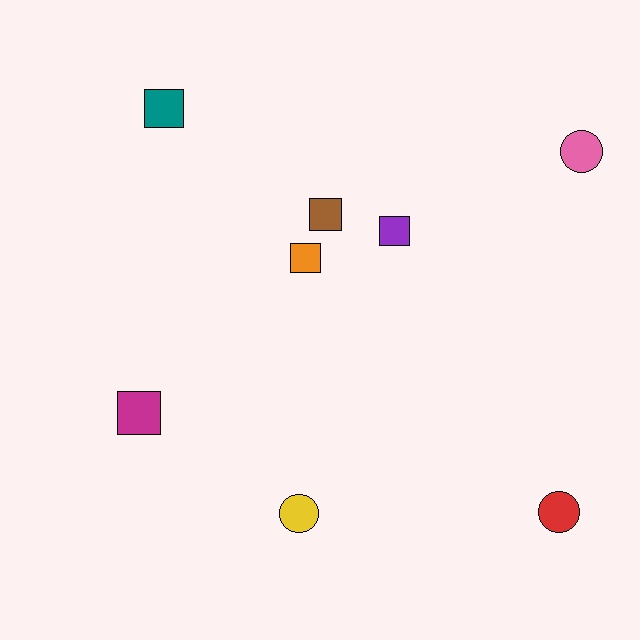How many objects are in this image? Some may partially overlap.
There are 8 objects.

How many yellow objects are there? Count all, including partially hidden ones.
There is 1 yellow object.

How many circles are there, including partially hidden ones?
There are 3 circles.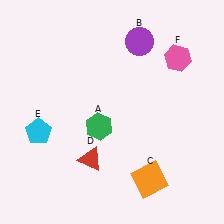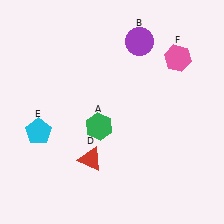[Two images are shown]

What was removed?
The orange square (C) was removed in Image 2.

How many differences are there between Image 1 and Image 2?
There is 1 difference between the two images.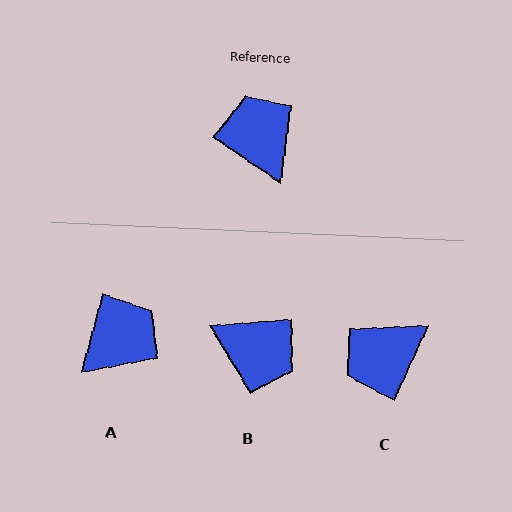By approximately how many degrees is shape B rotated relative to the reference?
Approximately 141 degrees clockwise.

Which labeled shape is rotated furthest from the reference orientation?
B, about 141 degrees away.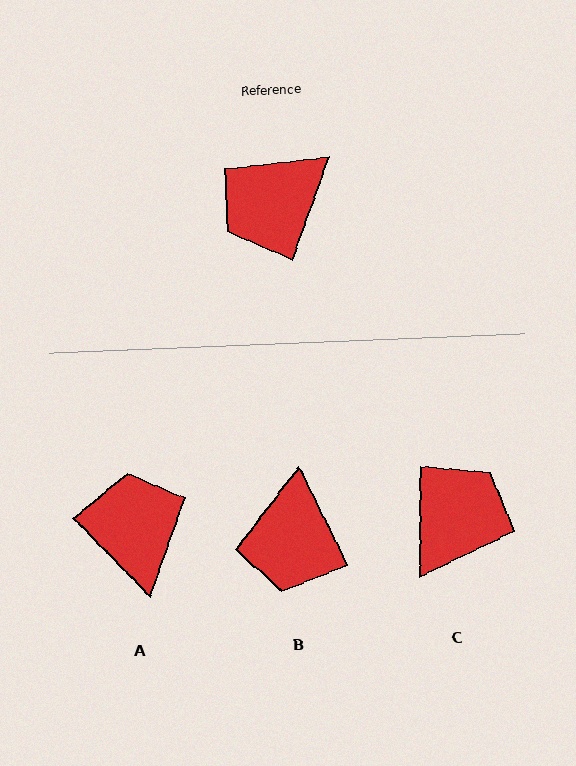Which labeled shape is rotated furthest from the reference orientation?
C, about 161 degrees away.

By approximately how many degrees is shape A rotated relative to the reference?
Approximately 116 degrees clockwise.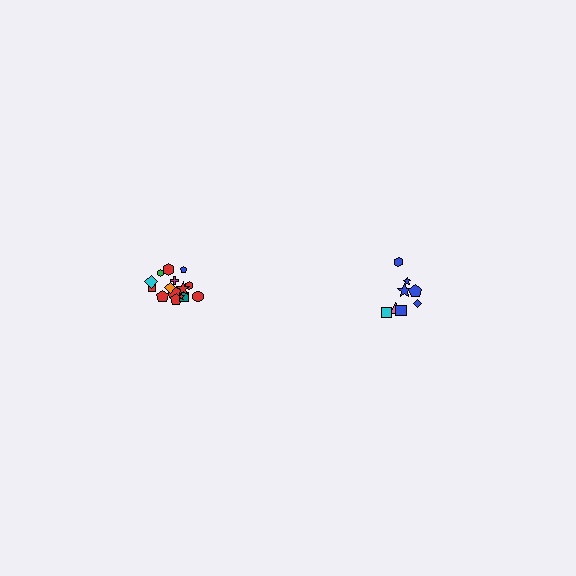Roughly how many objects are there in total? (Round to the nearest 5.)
Roughly 25 objects in total.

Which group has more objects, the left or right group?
The left group.